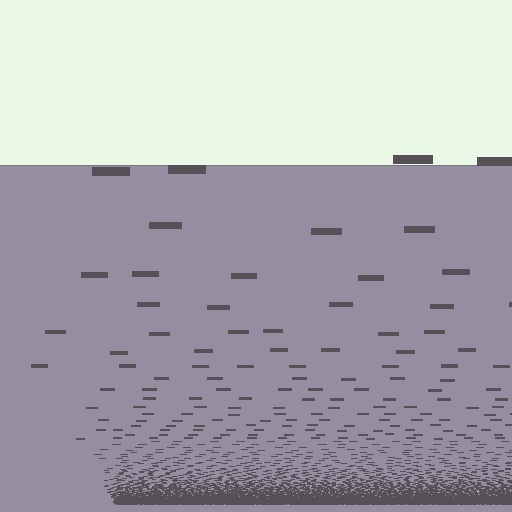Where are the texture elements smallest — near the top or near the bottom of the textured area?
Near the bottom.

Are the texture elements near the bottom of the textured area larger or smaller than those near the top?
Smaller. The gradient is inverted — elements near the bottom are smaller and denser.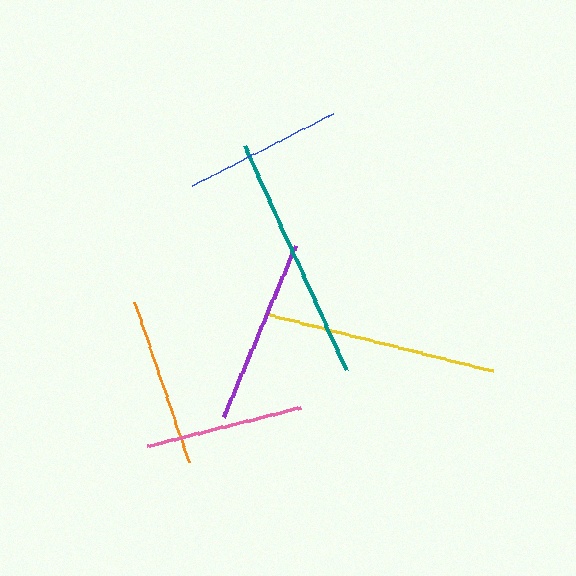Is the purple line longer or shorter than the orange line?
The purple line is longer than the orange line.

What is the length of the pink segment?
The pink segment is approximately 159 pixels long.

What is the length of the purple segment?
The purple segment is approximately 185 pixels long.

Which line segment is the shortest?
The blue line is the shortest at approximately 158 pixels.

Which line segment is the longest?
The teal line is the longest at approximately 247 pixels.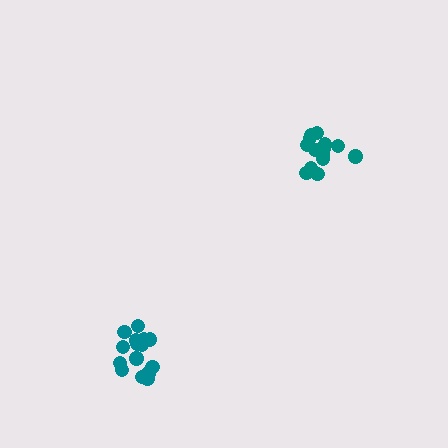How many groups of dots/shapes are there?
There are 2 groups.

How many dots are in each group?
Group 1: 15 dots, Group 2: 14 dots (29 total).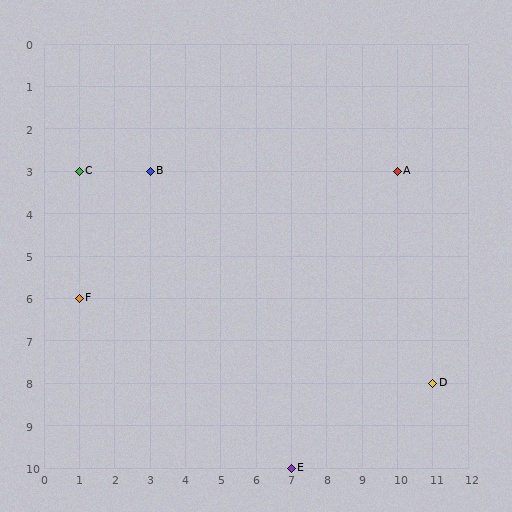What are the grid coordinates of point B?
Point B is at grid coordinates (3, 3).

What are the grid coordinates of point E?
Point E is at grid coordinates (7, 10).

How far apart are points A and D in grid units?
Points A and D are 1 column and 5 rows apart (about 5.1 grid units diagonally).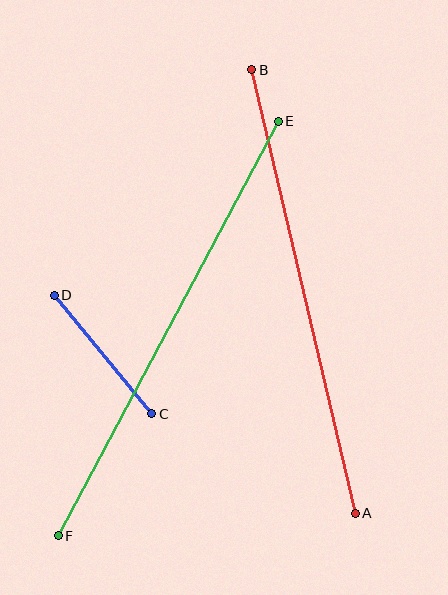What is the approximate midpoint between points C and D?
The midpoint is at approximately (103, 354) pixels.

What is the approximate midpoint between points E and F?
The midpoint is at approximately (168, 328) pixels.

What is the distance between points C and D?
The distance is approximately 154 pixels.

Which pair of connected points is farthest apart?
Points E and F are farthest apart.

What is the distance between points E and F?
The distance is approximately 470 pixels.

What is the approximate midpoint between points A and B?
The midpoint is at approximately (303, 291) pixels.